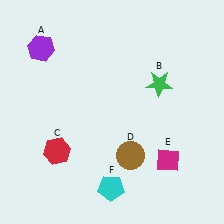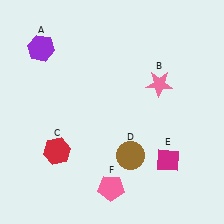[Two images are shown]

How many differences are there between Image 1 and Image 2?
There are 2 differences between the two images.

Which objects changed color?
B changed from green to pink. F changed from cyan to pink.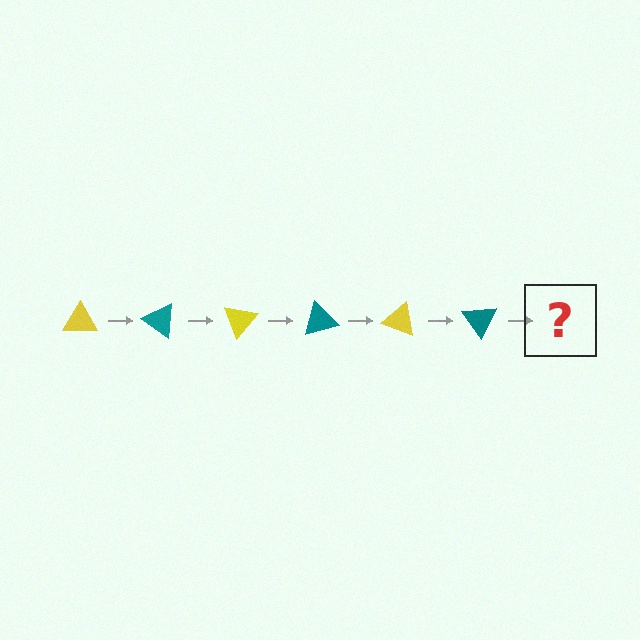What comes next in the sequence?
The next element should be a yellow triangle, rotated 210 degrees from the start.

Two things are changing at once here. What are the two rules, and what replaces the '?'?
The two rules are that it rotates 35 degrees each step and the color cycles through yellow and teal. The '?' should be a yellow triangle, rotated 210 degrees from the start.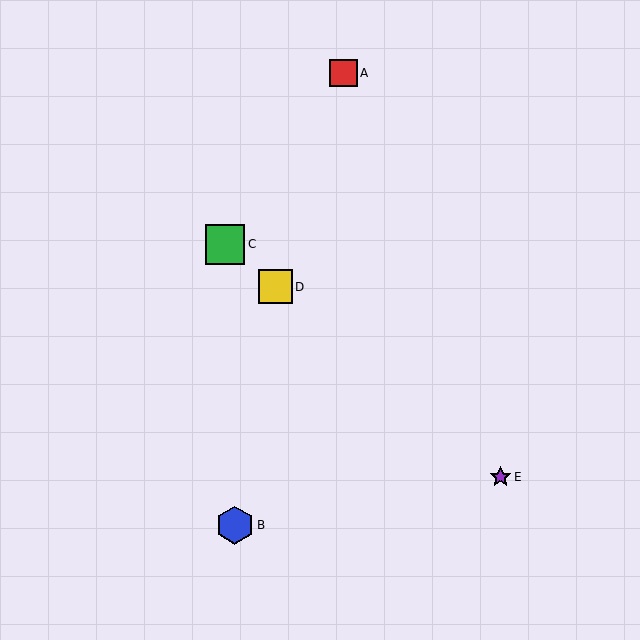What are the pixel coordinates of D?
Object D is at (275, 287).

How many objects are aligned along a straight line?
3 objects (C, D, E) are aligned along a straight line.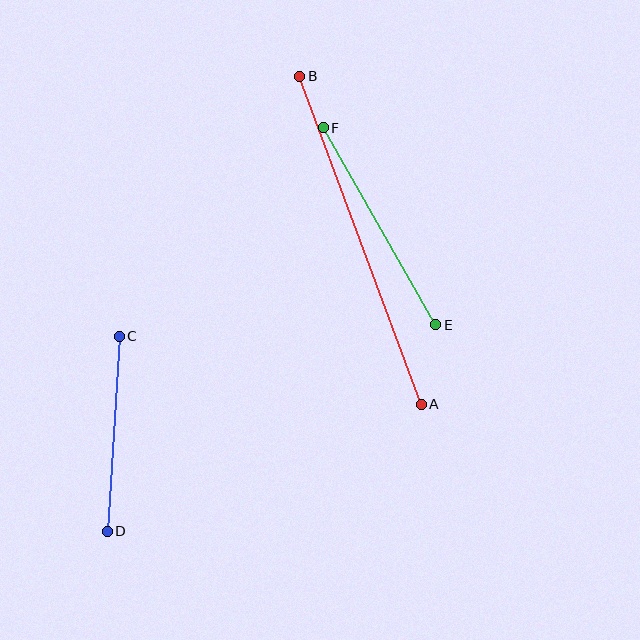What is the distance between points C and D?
The distance is approximately 195 pixels.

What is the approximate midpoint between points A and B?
The midpoint is at approximately (361, 240) pixels.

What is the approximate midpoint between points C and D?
The midpoint is at approximately (113, 434) pixels.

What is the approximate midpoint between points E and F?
The midpoint is at approximately (379, 226) pixels.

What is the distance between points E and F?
The distance is approximately 227 pixels.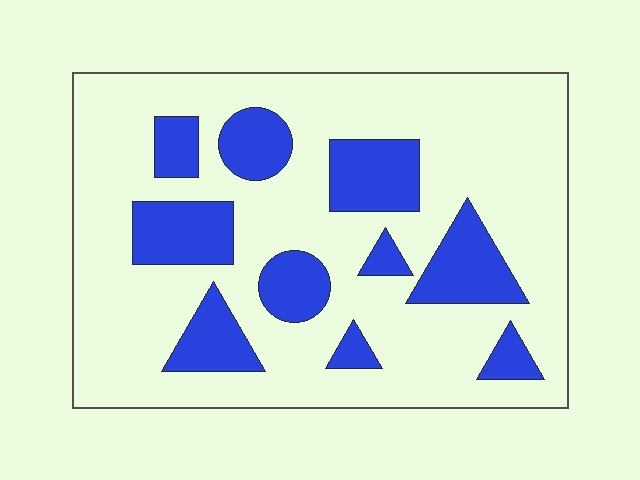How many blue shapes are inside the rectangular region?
10.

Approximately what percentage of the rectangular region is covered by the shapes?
Approximately 25%.